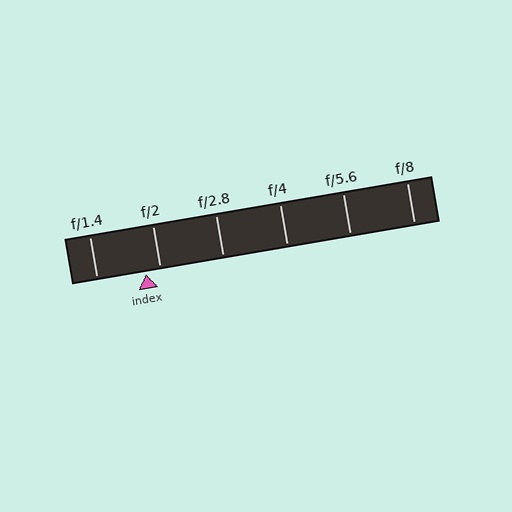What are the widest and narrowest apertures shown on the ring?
The widest aperture shown is f/1.4 and the narrowest is f/8.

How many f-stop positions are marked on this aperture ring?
There are 6 f-stop positions marked.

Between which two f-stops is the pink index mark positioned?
The index mark is between f/1.4 and f/2.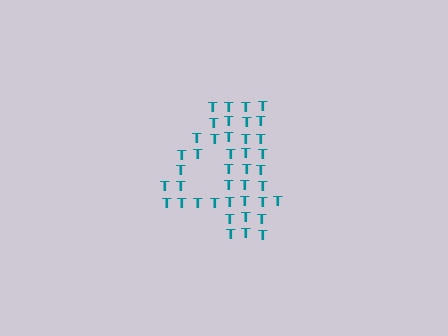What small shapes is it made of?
It is made of small letter T's.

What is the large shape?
The large shape is the digit 4.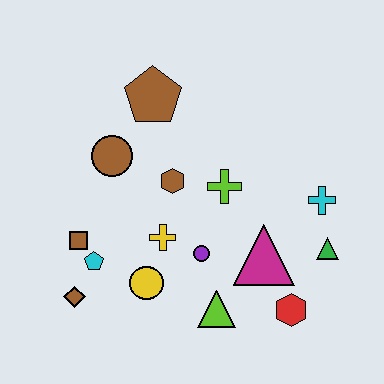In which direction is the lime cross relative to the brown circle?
The lime cross is to the right of the brown circle.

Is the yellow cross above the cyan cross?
No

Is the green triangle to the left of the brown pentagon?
No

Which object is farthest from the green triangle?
The brown diamond is farthest from the green triangle.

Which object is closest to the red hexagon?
The magenta triangle is closest to the red hexagon.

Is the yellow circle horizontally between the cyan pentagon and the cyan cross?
Yes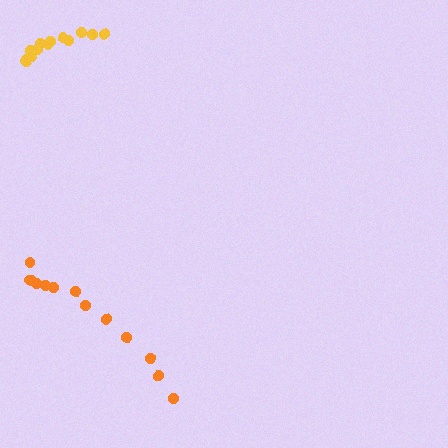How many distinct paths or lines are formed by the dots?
There are 2 distinct paths.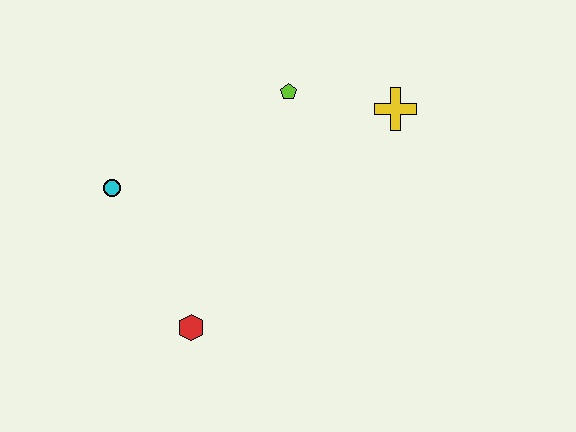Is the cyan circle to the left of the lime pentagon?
Yes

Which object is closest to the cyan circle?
The red hexagon is closest to the cyan circle.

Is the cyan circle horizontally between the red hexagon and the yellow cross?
No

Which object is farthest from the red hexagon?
The yellow cross is farthest from the red hexagon.